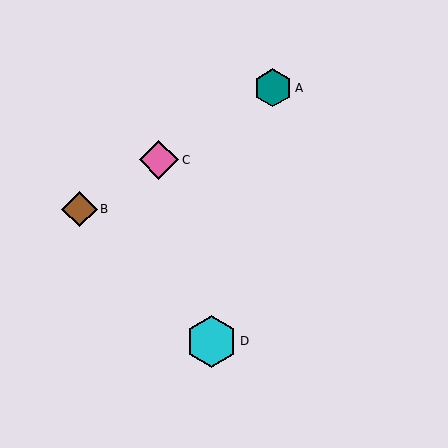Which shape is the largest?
The cyan hexagon (labeled D) is the largest.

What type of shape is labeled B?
Shape B is a brown diamond.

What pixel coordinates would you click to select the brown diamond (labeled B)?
Click at (79, 209) to select the brown diamond B.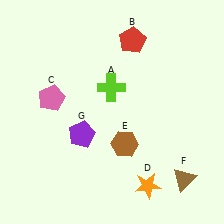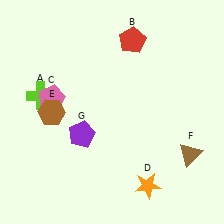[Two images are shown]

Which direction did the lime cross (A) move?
The lime cross (A) moved left.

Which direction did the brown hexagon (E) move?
The brown hexagon (E) moved left.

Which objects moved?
The objects that moved are: the lime cross (A), the brown hexagon (E), the brown triangle (F).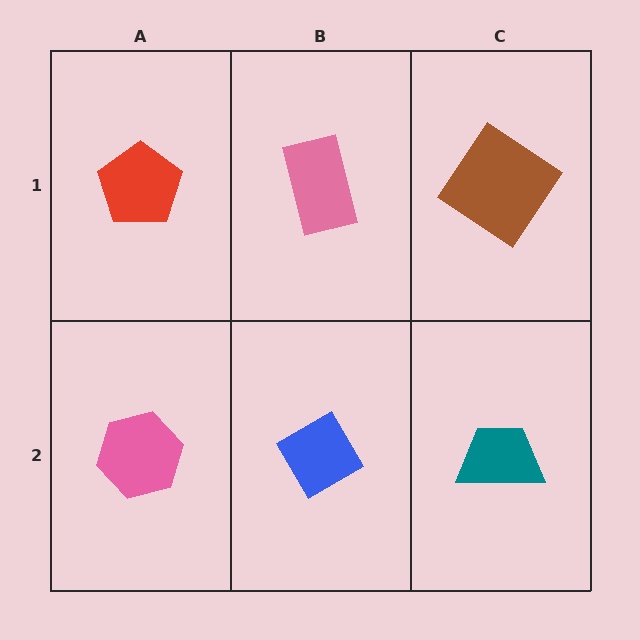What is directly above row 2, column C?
A brown diamond.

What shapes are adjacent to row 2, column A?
A red pentagon (row 1, column A), a blue diamond (row 2, column B).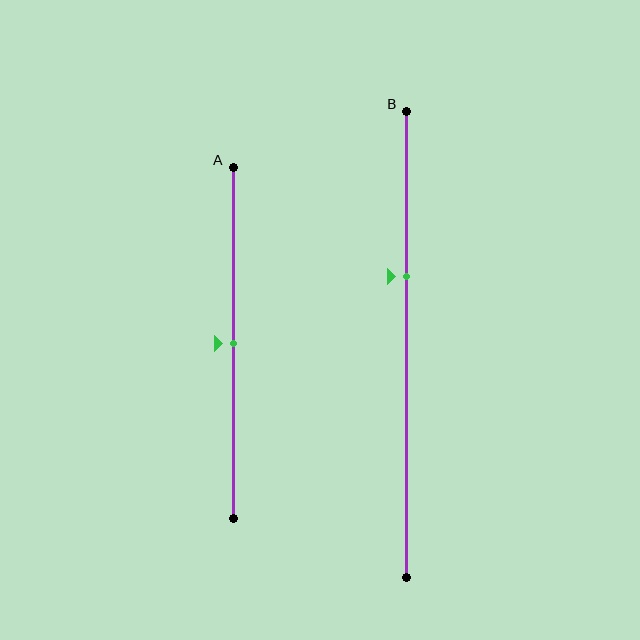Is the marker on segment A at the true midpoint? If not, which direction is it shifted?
Yes, the marker on segment A is at the true midpoint.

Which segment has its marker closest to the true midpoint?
Segment A has its marker closest to the true midpoint.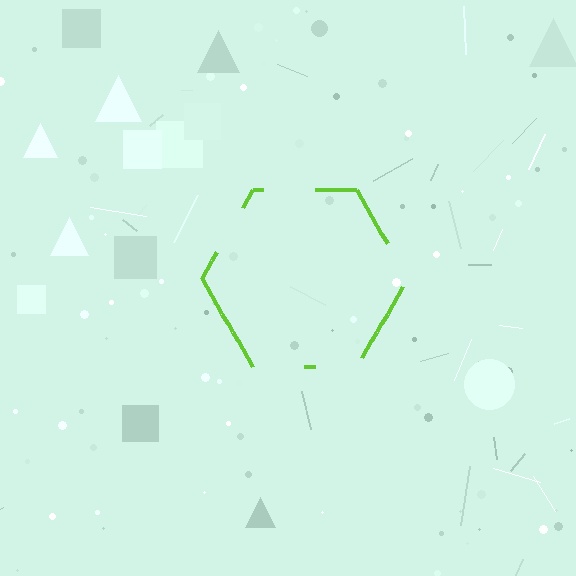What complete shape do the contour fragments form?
The contour fragments form a hexagon.